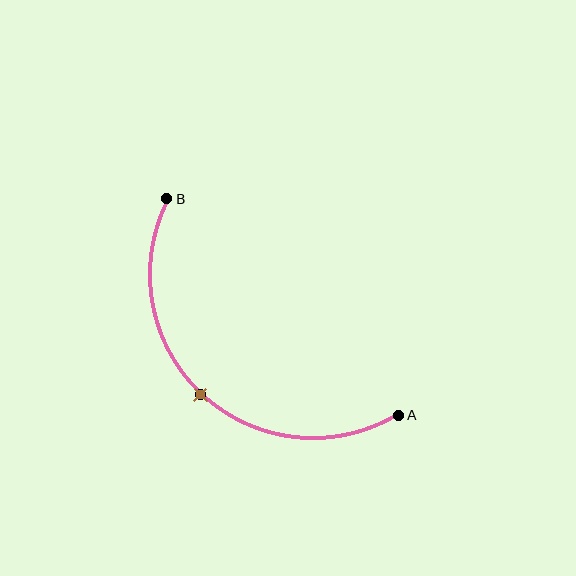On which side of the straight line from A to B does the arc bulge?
The arc bulges below and to the left of the straight line connecting A and B.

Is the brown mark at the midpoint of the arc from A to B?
Yes. The brown mark lies on the arc at equal arc-length from both A and B — it is the arc midpoint.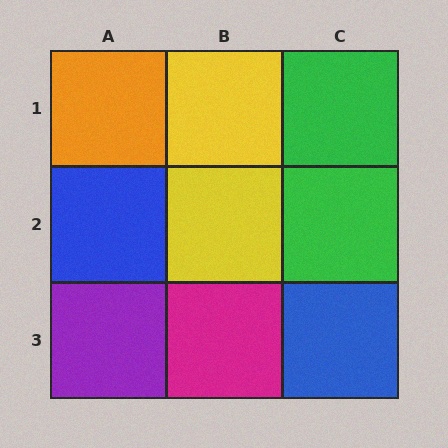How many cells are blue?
2 cells are blue.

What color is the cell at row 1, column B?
Yellow.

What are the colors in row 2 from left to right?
Blue, yellow, green.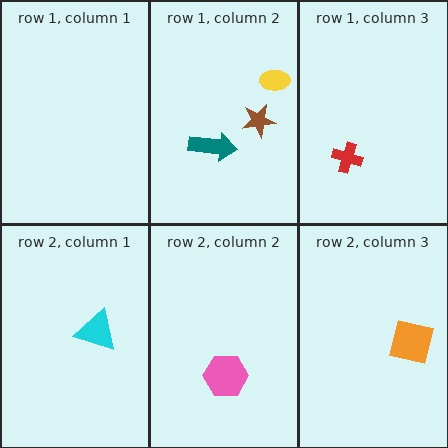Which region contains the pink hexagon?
The row 2, column 2 region.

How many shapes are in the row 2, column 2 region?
1.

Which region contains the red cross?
The row 1, column 3 region.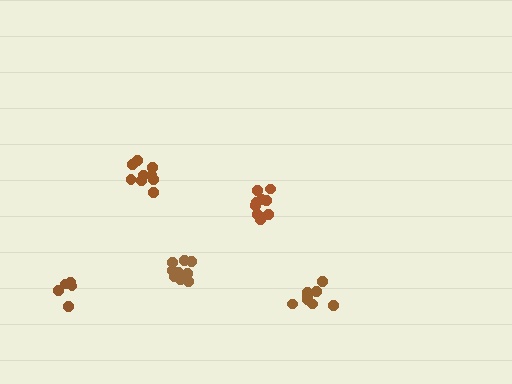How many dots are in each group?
Group 1: 9 dots, Group 2: 9 dots, Group 3: 9 dots, Group 4: 5 dots, Group 5: 8 dots (40 total).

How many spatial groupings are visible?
There are 5 spatial groupings.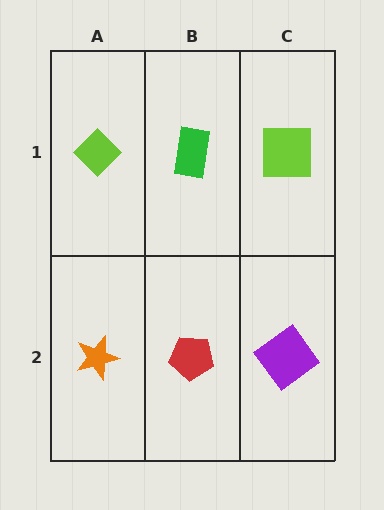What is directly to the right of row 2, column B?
A purple diamond.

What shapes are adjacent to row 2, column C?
A lime square (row 1, column C), a red pentagon (row 2, column B).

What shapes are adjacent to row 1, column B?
A red pentagon (row 2, column B), a lime diamond (row 1, column A), a lime square (row 1, column C).